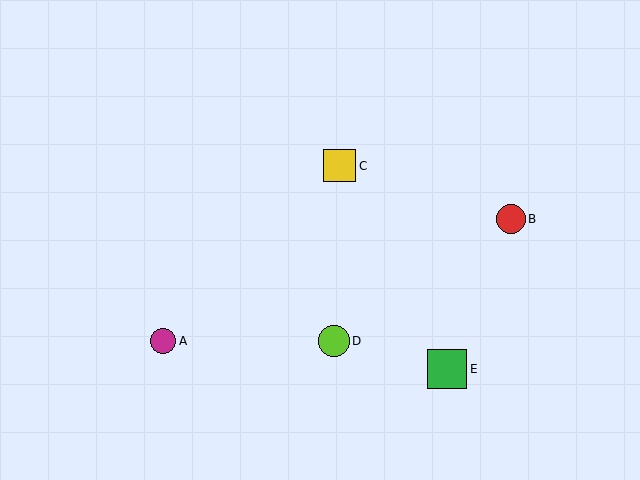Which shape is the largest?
The green square (labeled E) is the largest.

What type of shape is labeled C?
Shape C is a yellow square.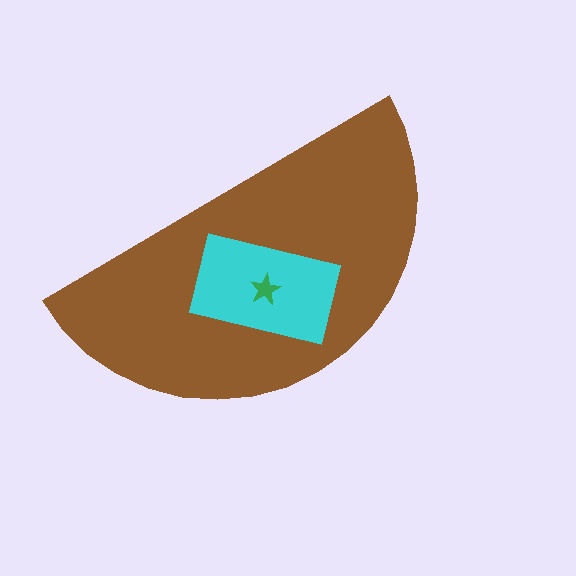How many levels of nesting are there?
3.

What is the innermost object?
The green star.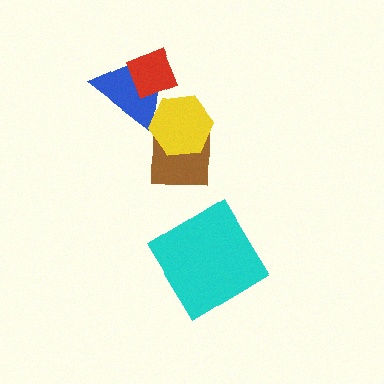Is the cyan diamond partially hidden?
No, no other shape covers it.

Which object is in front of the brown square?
The yellow hexagon is in front of the brown square.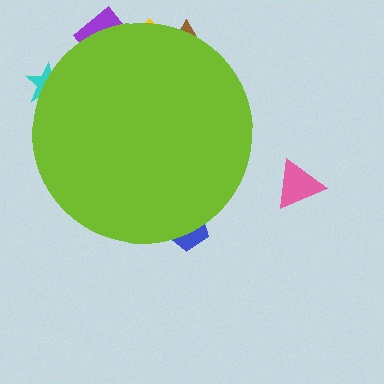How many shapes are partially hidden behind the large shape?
5 shapes are partially hidden.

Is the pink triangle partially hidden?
No, the pink triangle is fully visible.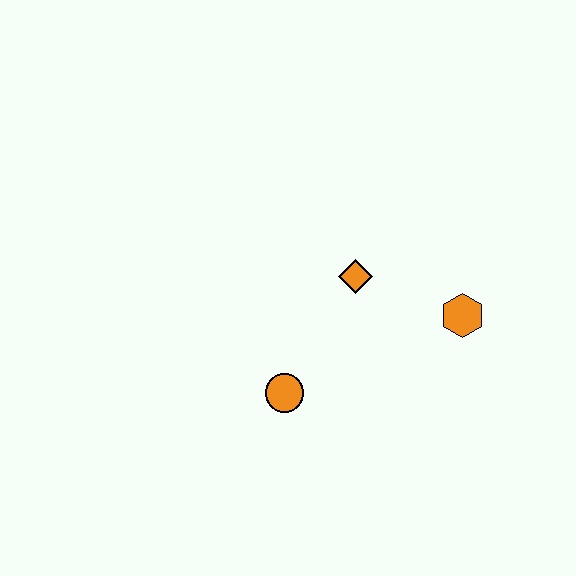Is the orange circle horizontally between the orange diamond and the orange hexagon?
No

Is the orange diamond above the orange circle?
Yes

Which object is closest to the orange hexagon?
The orange diamond is closest to the orange hexagon.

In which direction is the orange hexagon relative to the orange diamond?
The orange hexagon is to the right of the orange diamond.